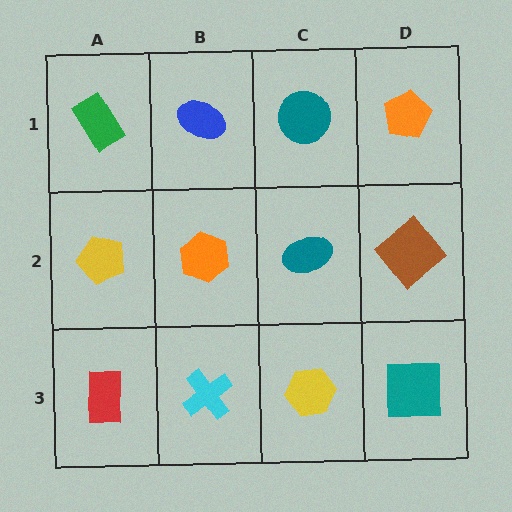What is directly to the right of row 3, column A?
A cyan cross.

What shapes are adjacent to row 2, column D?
An orange pentagon (row 1, column D), a teal square (row 3, column D), a teal ellipse (row 2, column C).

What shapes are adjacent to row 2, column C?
A teal circle (row 1, column C), a yellow hexagon (row 3, column C), an orange hexagon (row 2, column B), a brown diamond (row 2, column D).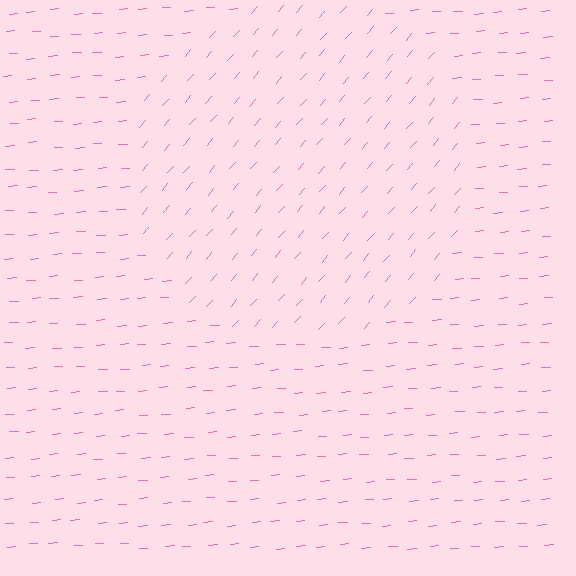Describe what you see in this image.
The image is filled with small pink line segments. A circle region in the image has lines oriented differently from the surrounding lines, creating a visible texture boundary.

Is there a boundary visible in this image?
Yes, there is a texture boundary formed by a change in line orientation.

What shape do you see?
I see a circle.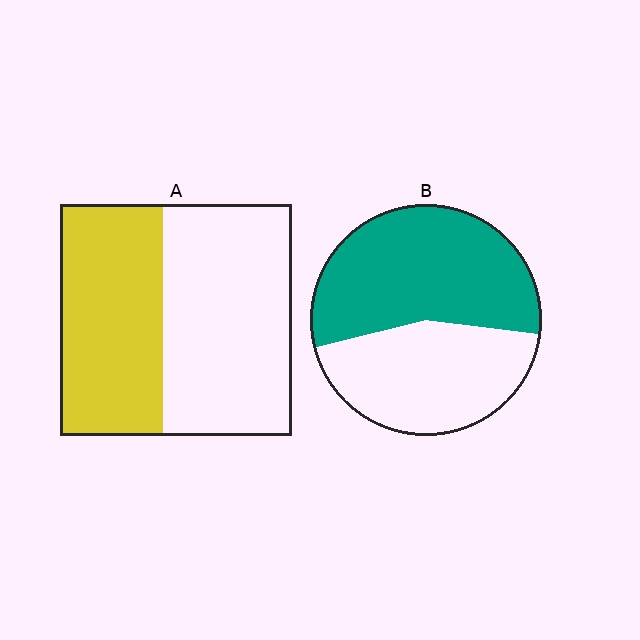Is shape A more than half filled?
No.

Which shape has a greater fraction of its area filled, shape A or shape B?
Shape B.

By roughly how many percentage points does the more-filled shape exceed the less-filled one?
By roughly 10 percentage points (B over A).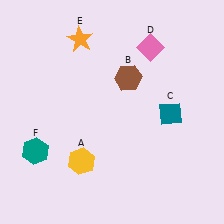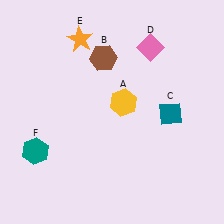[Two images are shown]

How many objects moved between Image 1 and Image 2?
2 objects moved between the two images.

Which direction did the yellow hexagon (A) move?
The yellow hexagon (A) moved up.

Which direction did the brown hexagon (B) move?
The brown hexagon (B) moved left.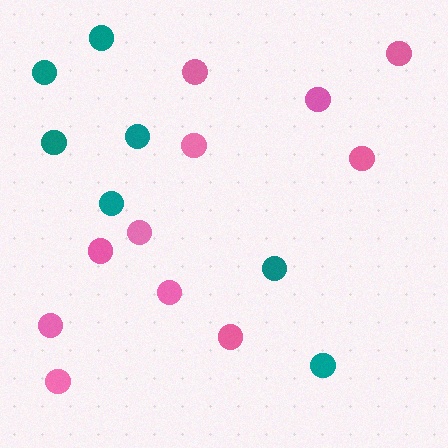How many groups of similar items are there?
There are 2 groups: one group of pink circles (11) and one group of teal circles (7).